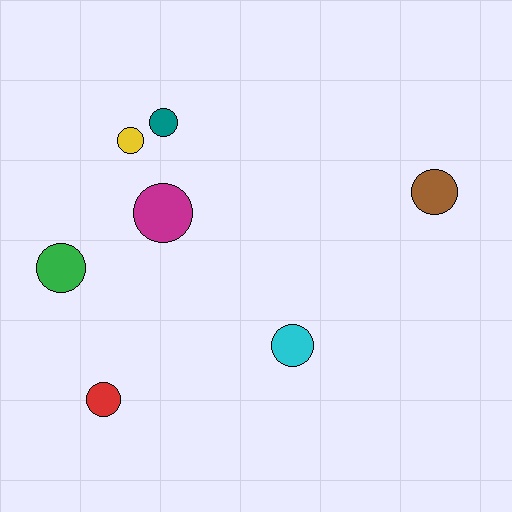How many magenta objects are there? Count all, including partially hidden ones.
There is 1 magenta object.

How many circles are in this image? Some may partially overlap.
There are 7 circles.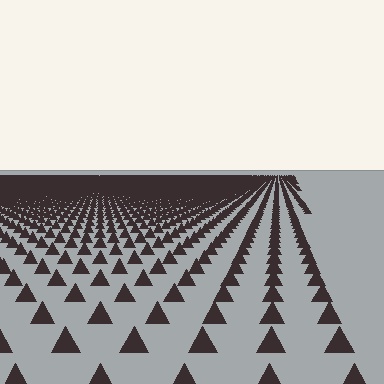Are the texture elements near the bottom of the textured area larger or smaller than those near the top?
Larger. Near the bottom, elements are closer to the viewer and appear at a bigger on-screen size.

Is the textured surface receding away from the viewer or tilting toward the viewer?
The surface is receding away from the viewer. Texture elements get smaller and denser toward the top.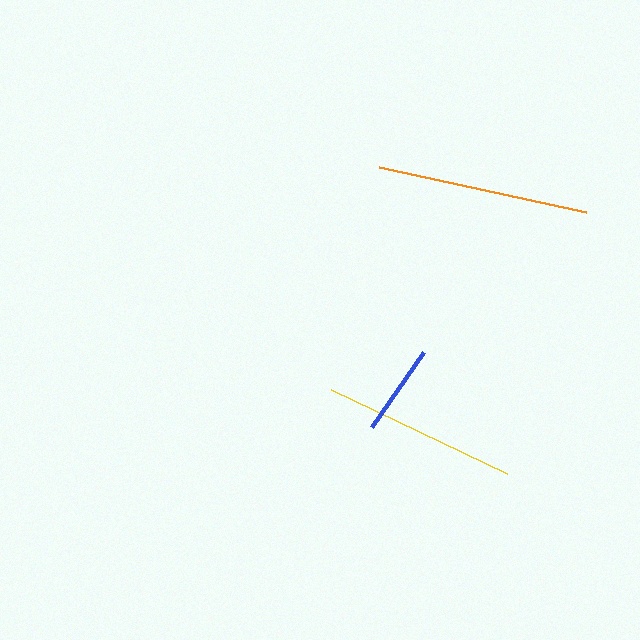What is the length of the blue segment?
The blue segment is approximately 92 pixels long.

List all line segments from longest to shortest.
From longest to shortest: orange, yellow, blue.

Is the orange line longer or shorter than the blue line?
The orange line is longer than the blue line.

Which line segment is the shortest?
The blue line is the shortest at approximately 92 pixels.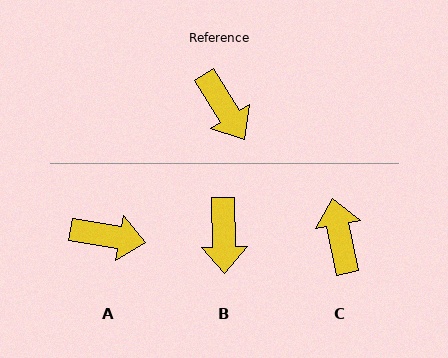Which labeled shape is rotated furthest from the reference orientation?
C, about 159 degrees away.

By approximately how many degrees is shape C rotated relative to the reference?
Approximately 159 degrees counter-clockwise.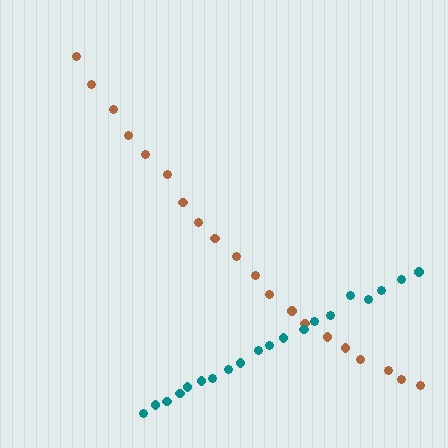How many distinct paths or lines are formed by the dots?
There are 2 distinct paths.